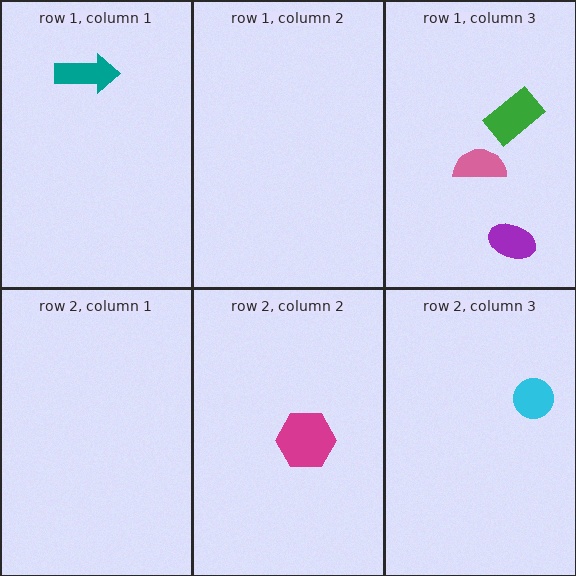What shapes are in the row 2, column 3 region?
The cyan circle.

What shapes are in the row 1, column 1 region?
The teal arrow.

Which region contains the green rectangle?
The row 1, column 3 region.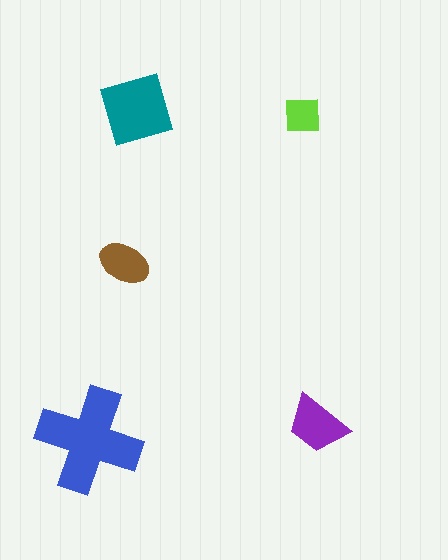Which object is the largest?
The blue cross.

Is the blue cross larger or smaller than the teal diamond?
Larger.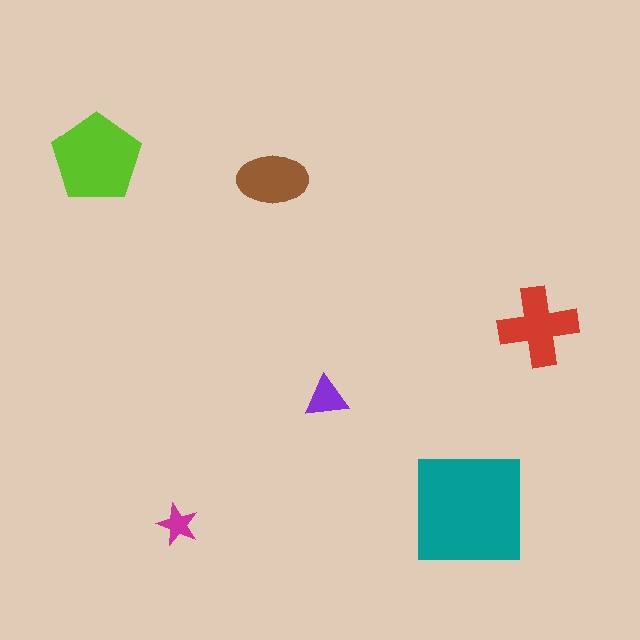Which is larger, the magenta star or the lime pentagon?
The lime pentagon.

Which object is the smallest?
The magenta star.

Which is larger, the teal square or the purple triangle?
The teal square.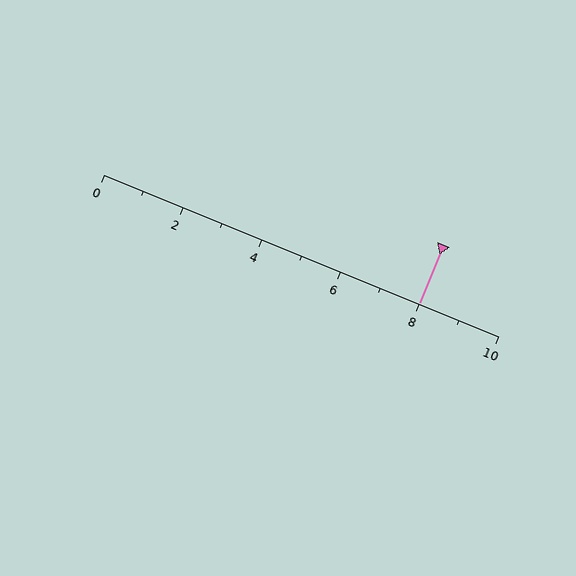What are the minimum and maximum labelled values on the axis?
The axis runs from 0 to 10.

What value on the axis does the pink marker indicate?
The marker indicates approximately 8.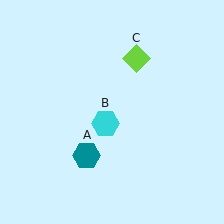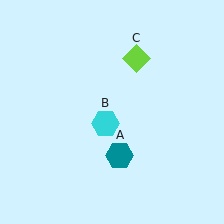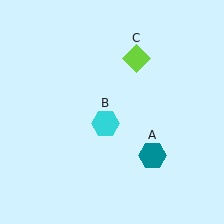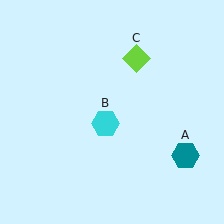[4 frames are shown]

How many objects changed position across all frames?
1 object changed position: teal hexagon (object A).